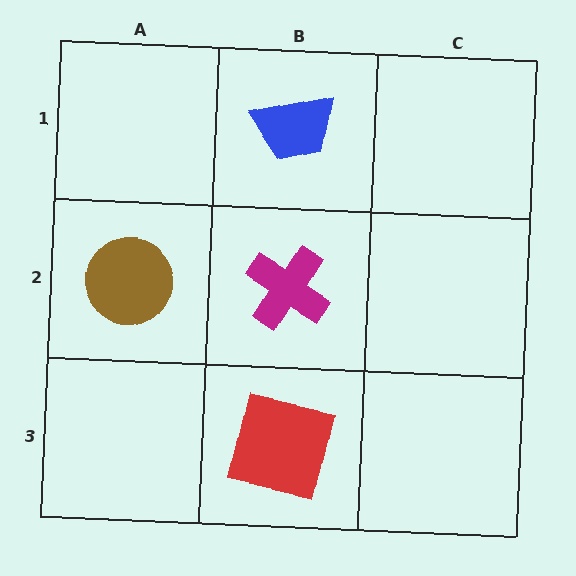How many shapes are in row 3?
1 shape.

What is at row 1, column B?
A blue trapezoid.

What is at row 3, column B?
A red square.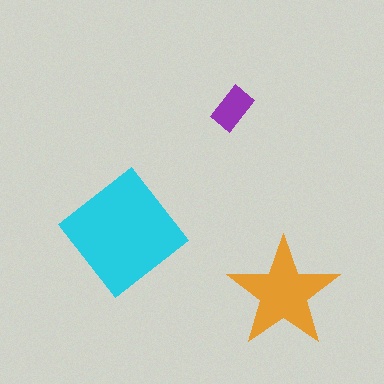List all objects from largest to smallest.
The cyan diamond, the orange star, the purple rectangle.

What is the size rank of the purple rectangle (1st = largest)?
3rd.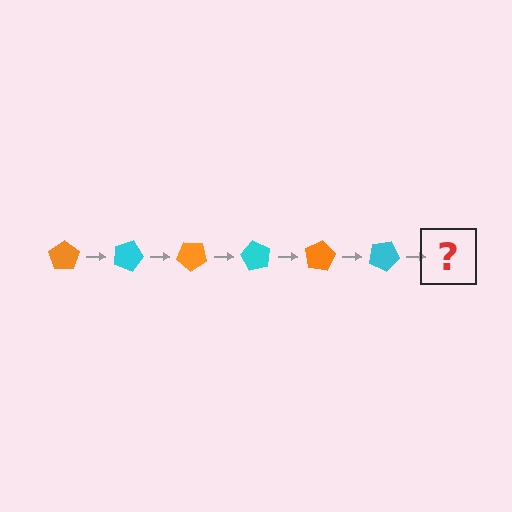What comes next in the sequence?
The next element should be an orange pentagon, rotated 120 degrees from the start.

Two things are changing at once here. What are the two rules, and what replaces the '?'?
The two rules are that it rotates 20 degrees each step and the color cycles through orange and cyan. The '?' should be an orange pentagon, rotated 120 degrees from the start.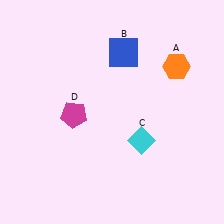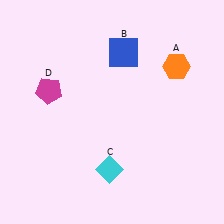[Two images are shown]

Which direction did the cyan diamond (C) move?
The cyan diamond (C) moved left.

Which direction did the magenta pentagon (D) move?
The magenta pentagon (D) moved left.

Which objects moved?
The objects that moved are: the cyan diamond (C), the magenta pentagon (D).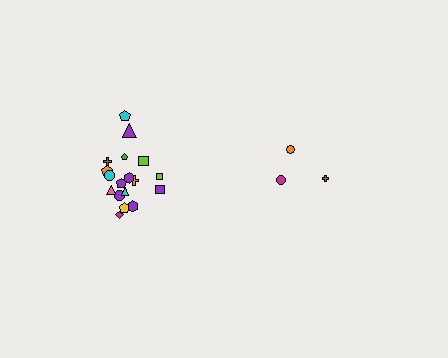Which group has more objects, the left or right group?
The left group.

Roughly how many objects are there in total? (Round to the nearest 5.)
Roughly 20 objects in total.